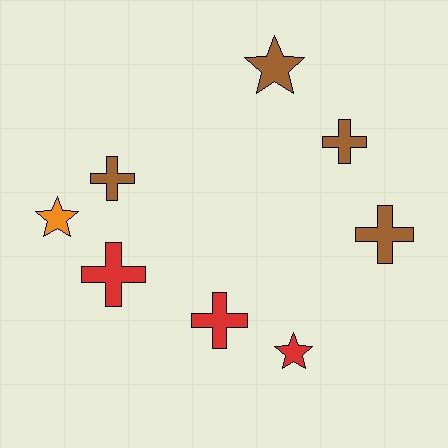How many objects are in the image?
There are 8 objects.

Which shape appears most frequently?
Cross, with 5 objects.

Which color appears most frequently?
Brown, with 4 objects.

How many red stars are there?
There is 1 red star.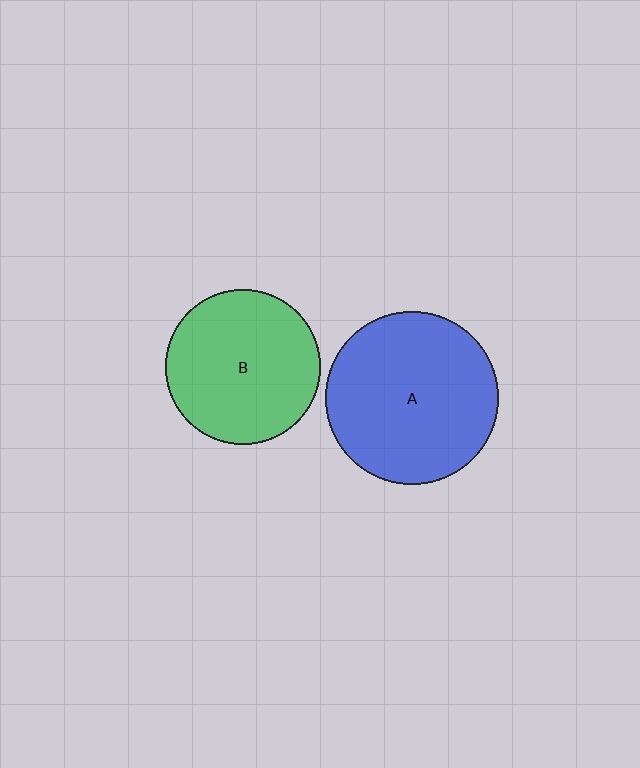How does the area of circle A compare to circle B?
Approximately 1.2 times.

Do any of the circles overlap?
No, none of the circles overlap.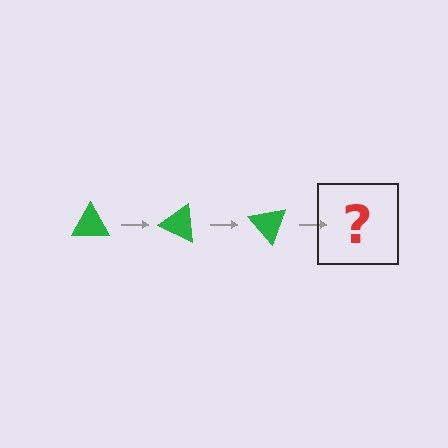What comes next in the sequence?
The next element should be a green triangle rotated 75 degrees.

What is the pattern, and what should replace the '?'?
The pattern is that the triangle rotates 25 degrees each step. The '?' should be a green triangle rotated 75 degrees.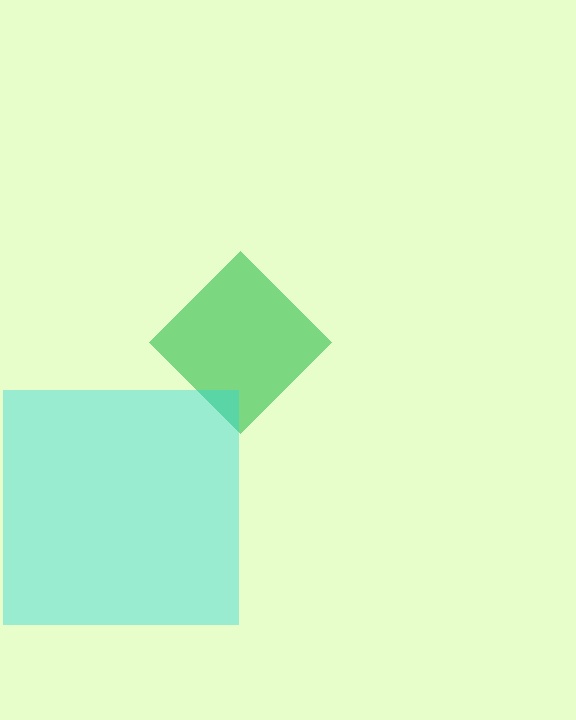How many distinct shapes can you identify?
There are 2 distinct shapes: a green diamond, a cyan square.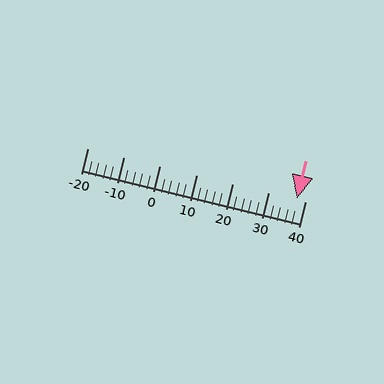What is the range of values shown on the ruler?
The ruler shows values from -20 to 40.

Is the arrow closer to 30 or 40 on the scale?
The arrow is closer to 40.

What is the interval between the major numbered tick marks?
The major tick marks are spaced 10 units apart.